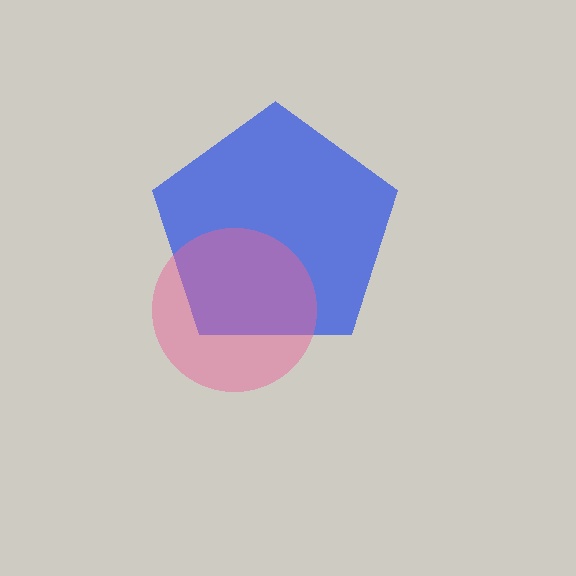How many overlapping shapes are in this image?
There are 2 overlapping shapes in the image.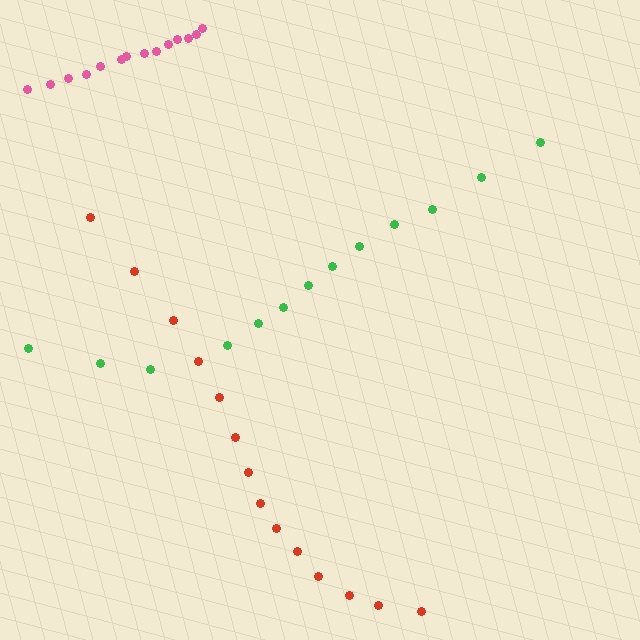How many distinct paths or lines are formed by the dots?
There are 3 distinct paths.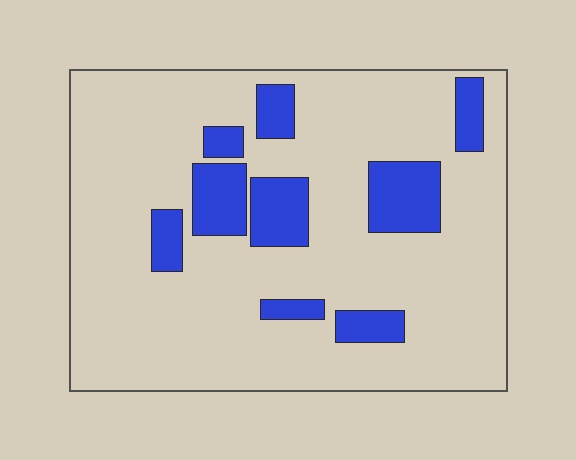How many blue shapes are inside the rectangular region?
9.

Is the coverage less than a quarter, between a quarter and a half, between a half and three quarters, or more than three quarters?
Less than a quarter.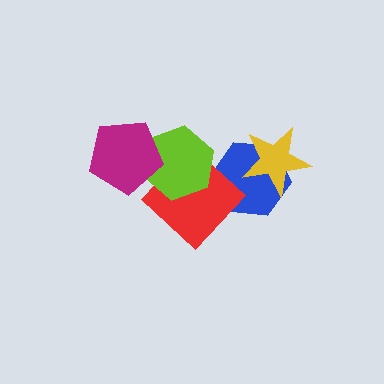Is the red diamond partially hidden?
Yes, it is partially covered by another shape.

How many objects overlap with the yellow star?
1 object overlaps with the yellow star.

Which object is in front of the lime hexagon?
The magenta pentagon is in front of the lime hexagon.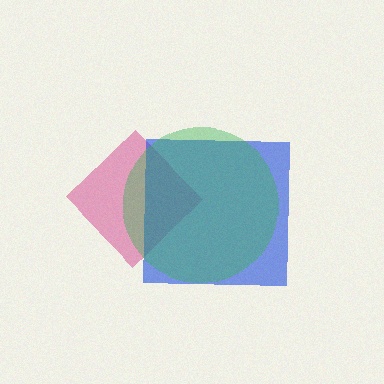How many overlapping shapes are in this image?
There are 3 overlapping shapes in the image.